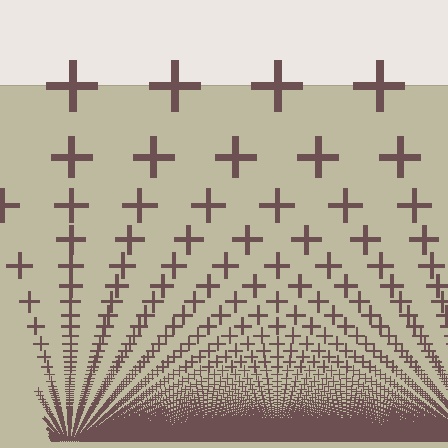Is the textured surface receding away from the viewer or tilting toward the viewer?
The surface appears to tilt toward the viewer. Texture elements get larger and sparser toward the top.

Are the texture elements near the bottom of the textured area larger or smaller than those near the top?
Smaller. The gradient is inverted — elements near the bottom are smaller and denser.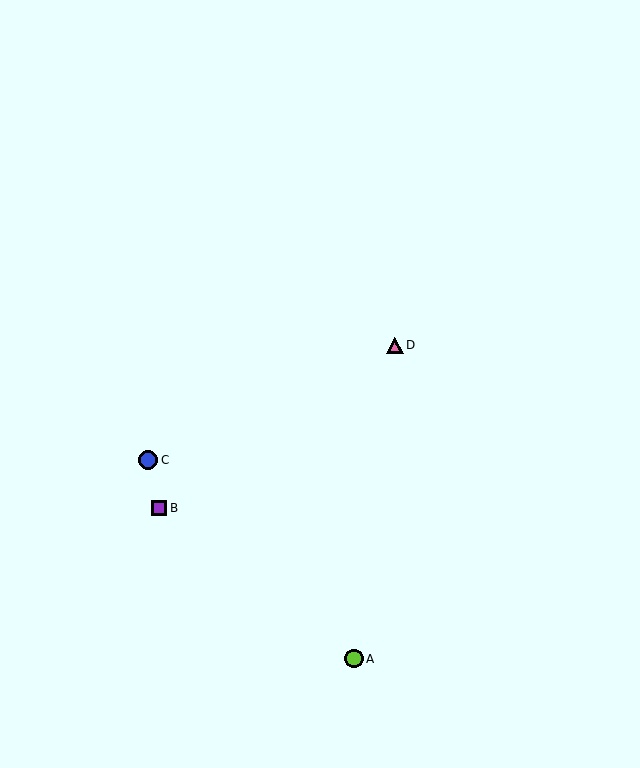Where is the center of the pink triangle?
The center of the pink triangle is at (395, 345).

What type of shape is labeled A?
Shape A is a lime circle.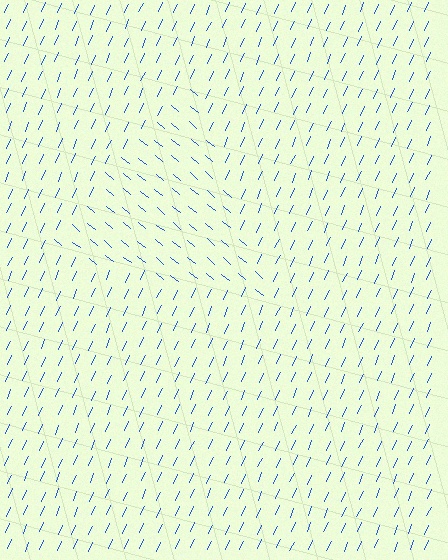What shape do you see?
I see a triangle.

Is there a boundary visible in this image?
Yes, there is a texture boundary formed by a change in line orientation.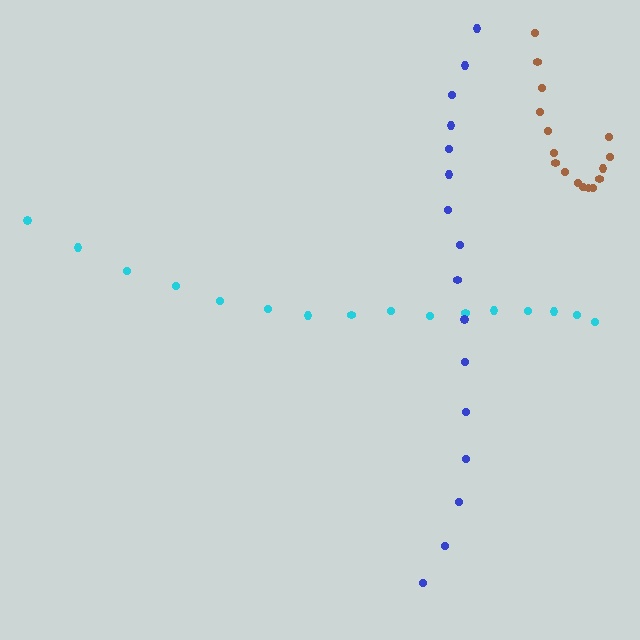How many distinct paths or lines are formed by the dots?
There are 3 distinct paths.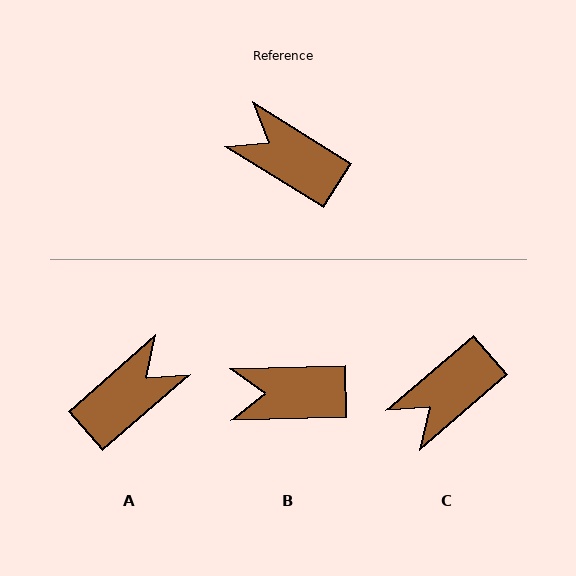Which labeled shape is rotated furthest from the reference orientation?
A, about 107 degrees away.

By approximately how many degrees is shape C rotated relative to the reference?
Approximately 73 degrees counter-clockwise.